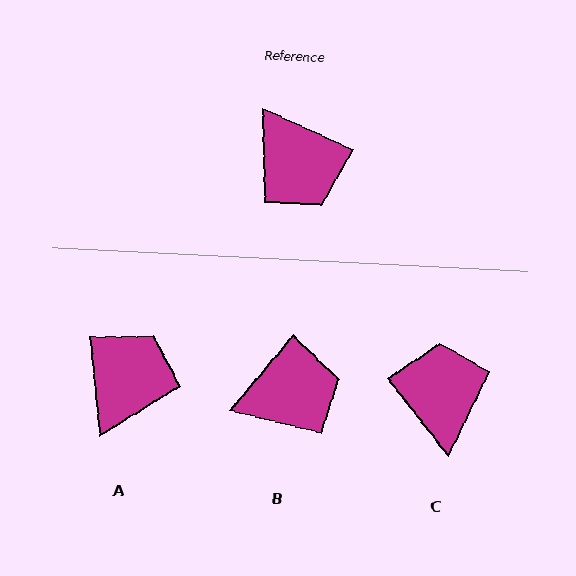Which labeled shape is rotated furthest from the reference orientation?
C, about 152 degrees away.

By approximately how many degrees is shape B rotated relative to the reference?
Approximately 75 degrees counter-clockwise.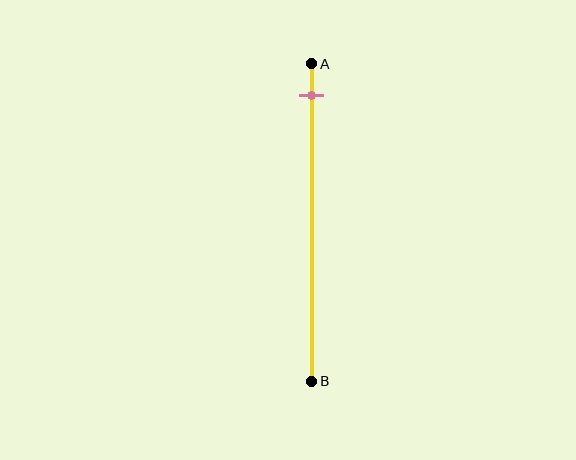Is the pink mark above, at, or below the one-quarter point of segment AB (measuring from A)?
The pink mark is above the one-quarter point of segment AB.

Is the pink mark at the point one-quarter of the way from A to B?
No, the mark is at about 10% from A, not at the 25% one-quarter point.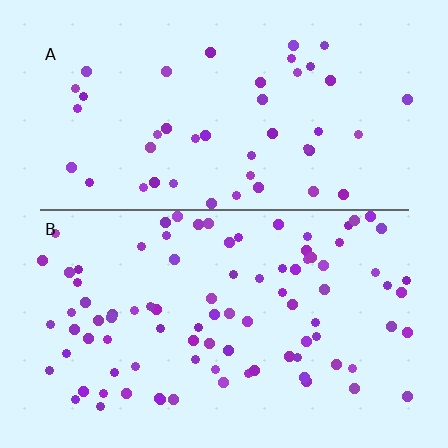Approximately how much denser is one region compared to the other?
Approximately 2.0× — region B over region A.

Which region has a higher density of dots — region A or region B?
B (the bottom).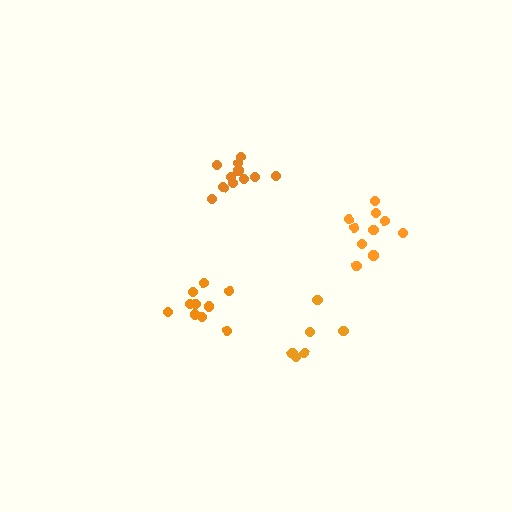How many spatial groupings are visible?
There are 4 spatial groupings.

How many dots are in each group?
Group 1: 11 dots, Group 2: 6 dots, Group 3: 10 dots, Group 4: 10 dots (37 total).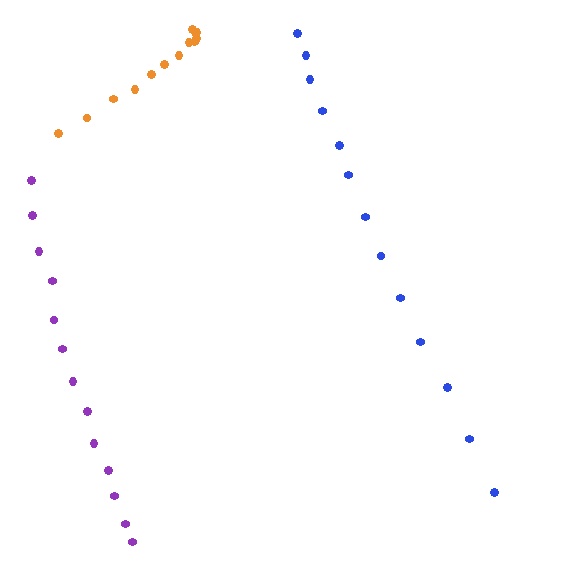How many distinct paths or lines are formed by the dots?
There are 3 distinct paths.